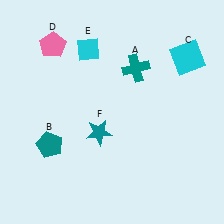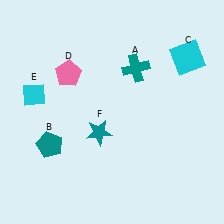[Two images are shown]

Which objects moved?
The objects that moved are: the pink pentagon (D), the cyan diamond (E).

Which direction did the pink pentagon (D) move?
The pink pentagon (D) moved down.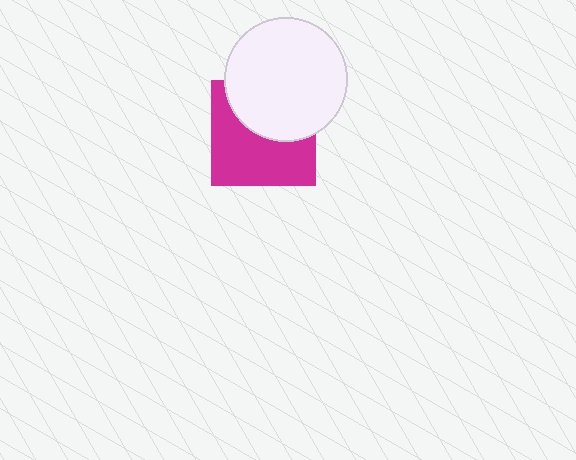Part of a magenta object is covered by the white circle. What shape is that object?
It is a square.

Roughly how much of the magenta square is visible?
About half of it is visible (roughly 56%).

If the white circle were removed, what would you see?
You would see the complete magenta square.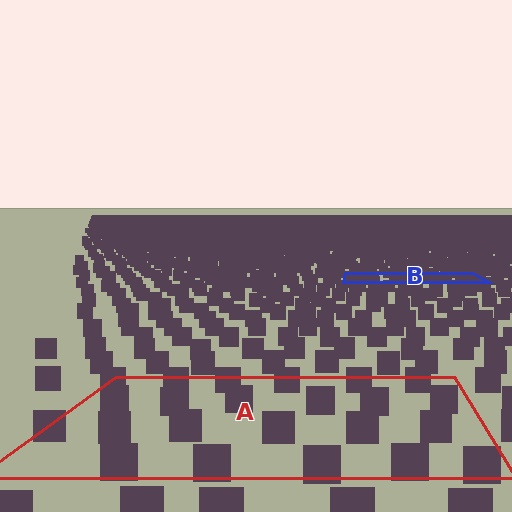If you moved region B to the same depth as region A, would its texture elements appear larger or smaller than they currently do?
They would appear larger. At a closer depth, the same texture elements are projected at a bigger on-screen size.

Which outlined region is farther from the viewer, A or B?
Region B is farther from the viewer — the texture elements inside it appear smaller and more densely packed.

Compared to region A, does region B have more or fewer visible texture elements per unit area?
Region B has more texture elements per unit area — they are packed more densely because it is farther away.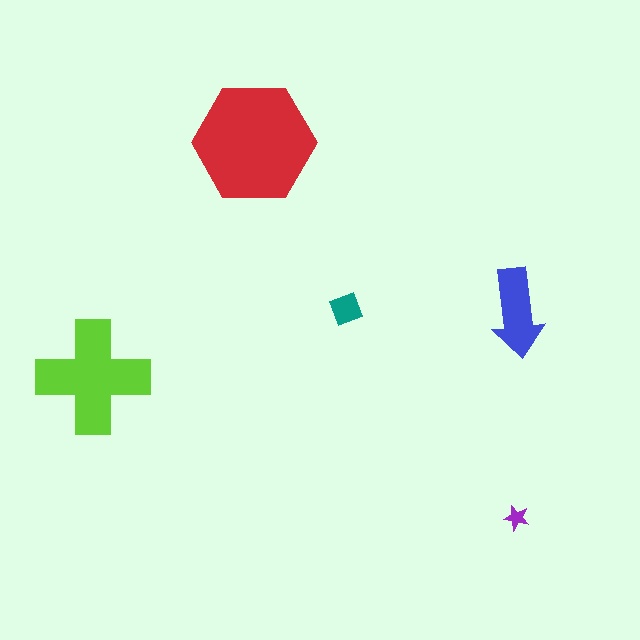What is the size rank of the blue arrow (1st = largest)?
3rd.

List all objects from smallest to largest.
The purple star, the teal square, the blue arrow, the lime cross, the red hexagon.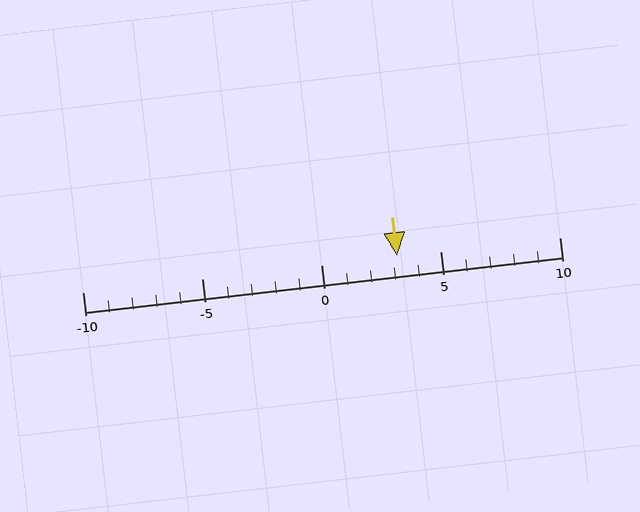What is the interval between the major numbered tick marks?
The major tick marks are spaced 5 units apart.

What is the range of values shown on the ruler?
The ruler shows values from -10 to 10.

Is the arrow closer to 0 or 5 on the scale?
The arrow is closer to 5.